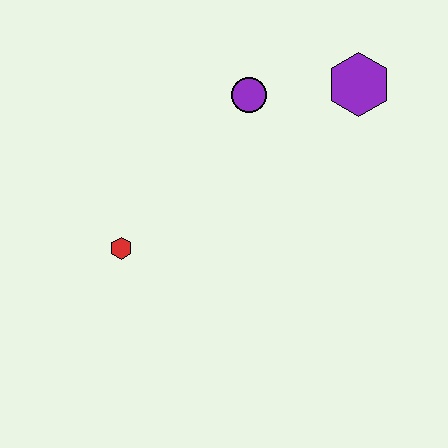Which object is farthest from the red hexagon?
The purple hexagon is farthest from the red hexagon.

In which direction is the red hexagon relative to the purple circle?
The red hexagon is below the purple circle.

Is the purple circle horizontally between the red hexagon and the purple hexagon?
Yes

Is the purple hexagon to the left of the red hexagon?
No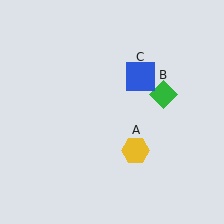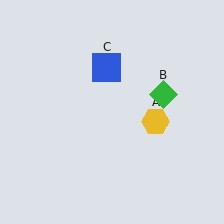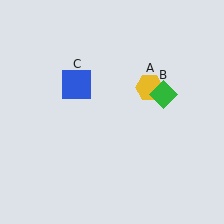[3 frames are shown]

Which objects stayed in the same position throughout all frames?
Green diamond (object B) remained stationary.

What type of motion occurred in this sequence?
The yellow hexagon (object A), blue square (object C) rotated counterclockwise around the center of the scene.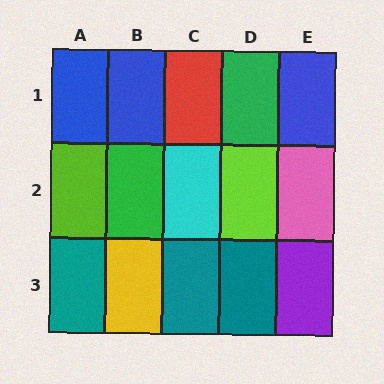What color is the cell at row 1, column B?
Blue.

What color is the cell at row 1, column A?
Blue.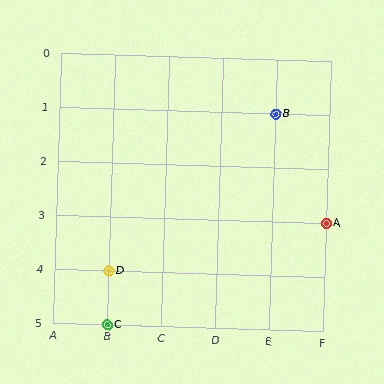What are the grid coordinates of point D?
Point D is at grid coordinates (B, 4).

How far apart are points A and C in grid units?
Points A and C are 4 columns and 2 rows apart (about 4.5 grid units diagonally).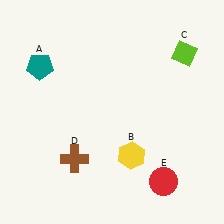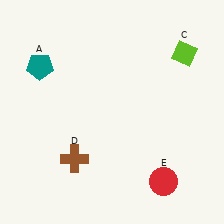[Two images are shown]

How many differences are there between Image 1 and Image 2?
There is 1 difference between the two images.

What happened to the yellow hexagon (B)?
The yellow hexagon (B) was removed in Image 2. It was in the bottom-right area of Image 1.